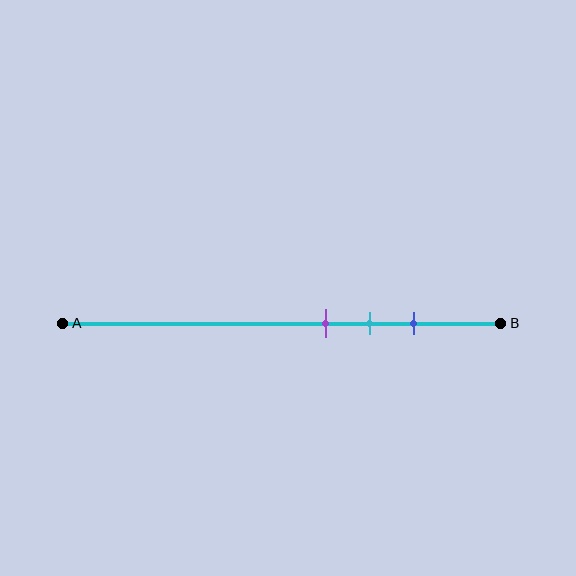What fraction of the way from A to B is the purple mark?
The purple mark is approximately 60% (0.6) of the way from A to B.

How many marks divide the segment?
There are 3 marks dividing the segment.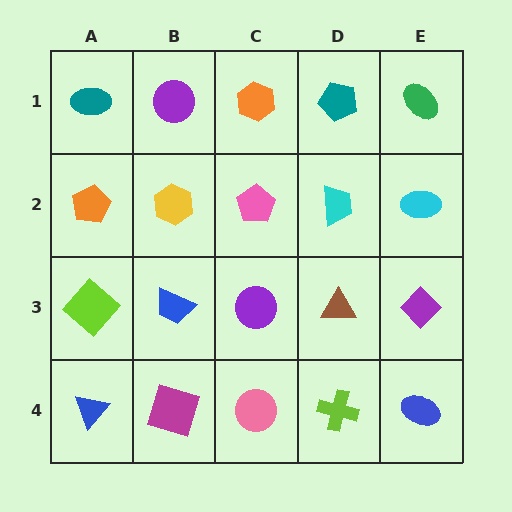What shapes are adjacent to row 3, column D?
A cyan trapezoid (row 2, column D), a lime cross (row 4, column D), a purple circle (row 3, column C), a purple diamond (row 3, column E).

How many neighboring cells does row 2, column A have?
3.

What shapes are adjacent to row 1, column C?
A pink pentagon (row 2, column C), a purple circle (row 1, column B), a teal pentagon (row 1, column D).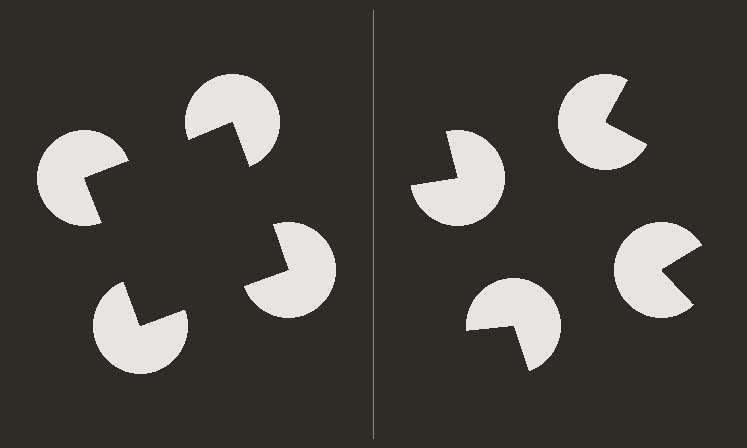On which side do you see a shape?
An illusory square appears on the left side. On the right side the wedge cuts are rotated, so no coherent shape forms.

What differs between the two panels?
The pac-man discs are positioned identically on both sides; only the wedge orientations differ. On the left they align to a square; on the right they are misaligned.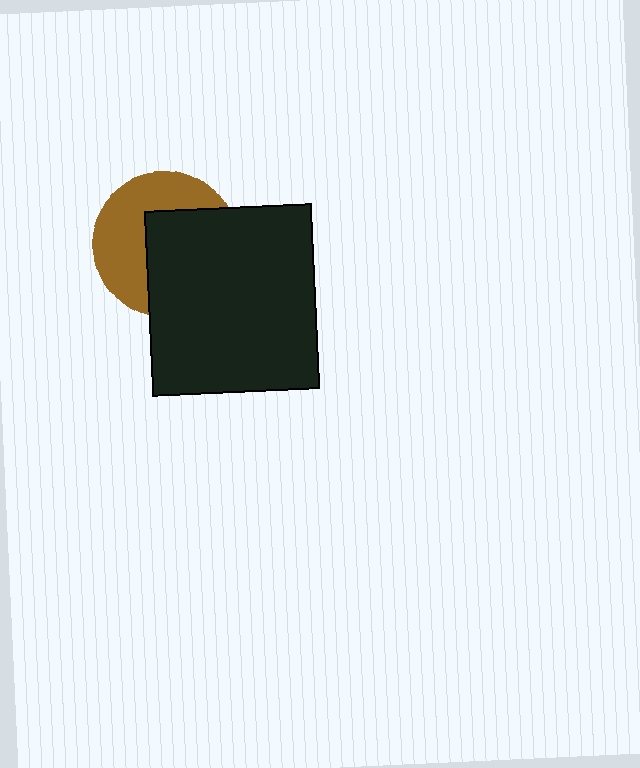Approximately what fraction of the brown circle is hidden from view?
Roughly 52% of the brown circle is hidden behind the black rectangle.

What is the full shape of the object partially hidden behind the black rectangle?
The partially hidden object is a brown circle.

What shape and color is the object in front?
The object in front is a black rectangle.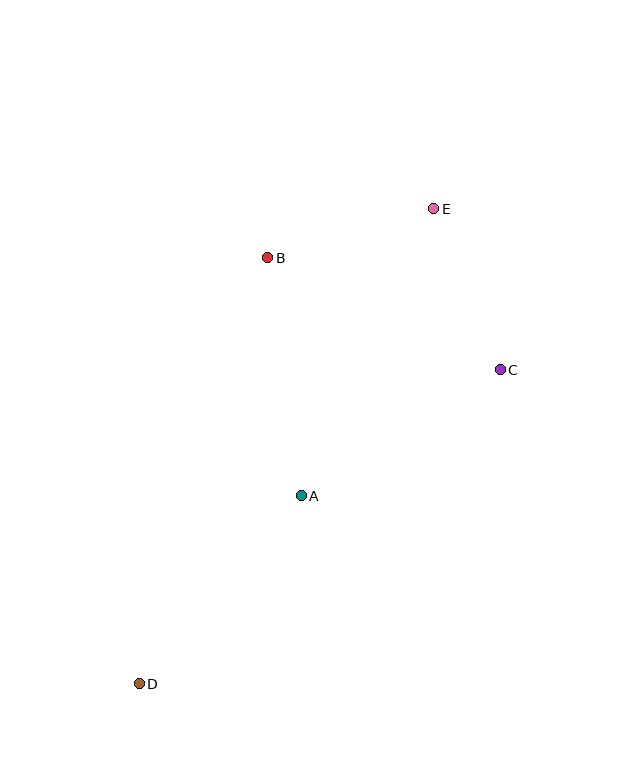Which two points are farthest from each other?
Points D and E are farthest from each other.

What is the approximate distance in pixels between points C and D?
The distance between C and D is approximately 478 pixels.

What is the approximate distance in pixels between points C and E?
The distance between C and E is approximately 174 pixels.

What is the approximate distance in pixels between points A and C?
The distance between A and C is approximately 235 pixels.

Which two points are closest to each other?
Points B and E are closest to each other.